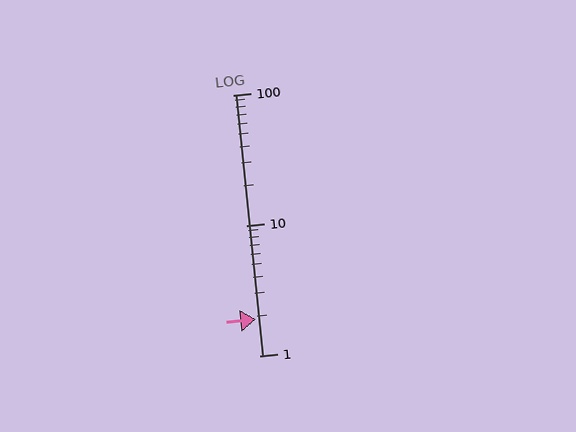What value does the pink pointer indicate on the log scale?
The pointer indicates approximately 1.9.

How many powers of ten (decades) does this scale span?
The scale spans 2 decades, from 1 to 100.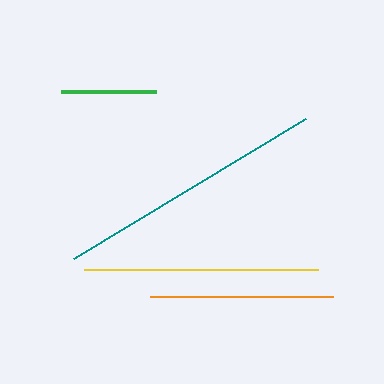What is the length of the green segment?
The green segment is approximately 95 pixels long.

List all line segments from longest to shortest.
From longest to shortest: teal, yellow, orange, green.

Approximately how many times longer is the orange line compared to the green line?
The orange line is approximately 1.9 times the length of the green line.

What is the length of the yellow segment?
The yellow segment is approximately 234 pixels long.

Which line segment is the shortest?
The green line is the shortest at approximately 95 pixels.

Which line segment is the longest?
The teal line is the longest at approximately 271 pixels.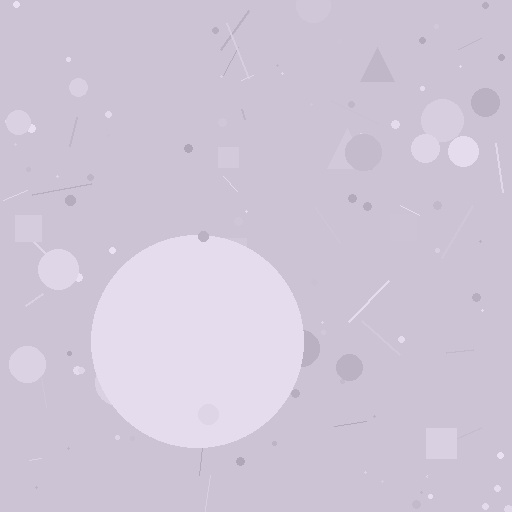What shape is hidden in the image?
A circle is hidden in the image.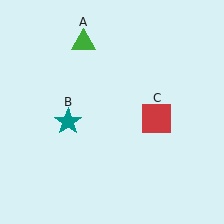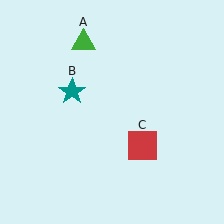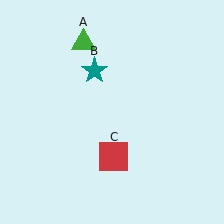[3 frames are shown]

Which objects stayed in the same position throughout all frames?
Green triangle (object A) remained stationary.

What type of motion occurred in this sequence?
The teal star (object B), red square (object C) rotated clockwise around the center of the scene.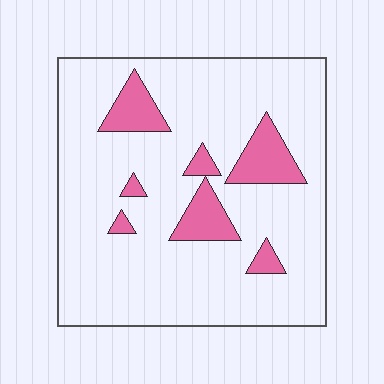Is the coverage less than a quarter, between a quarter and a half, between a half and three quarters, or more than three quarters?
Less than a quarter.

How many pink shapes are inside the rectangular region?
7.